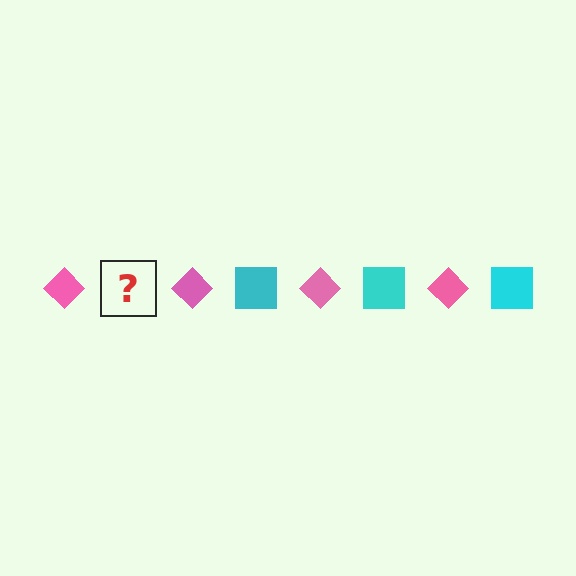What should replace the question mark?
The question mark should be replaced with a cyan square.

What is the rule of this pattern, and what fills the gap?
The rule is that the pattern alternates between pink diamond and cyan square. The gap should be filled with a cyan square.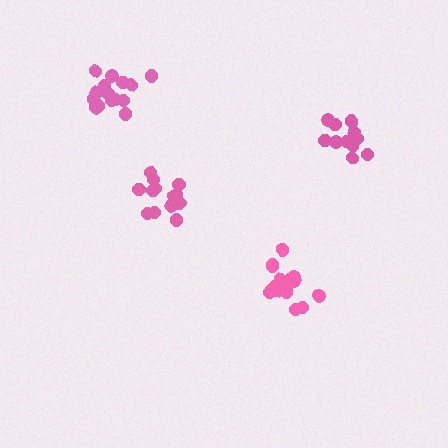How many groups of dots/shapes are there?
There are 4 groups.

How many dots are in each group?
Group 1: 11 dots, Group 2: 17 dots, Group 3: 13 dots, Group 4: 15 dots (56 total).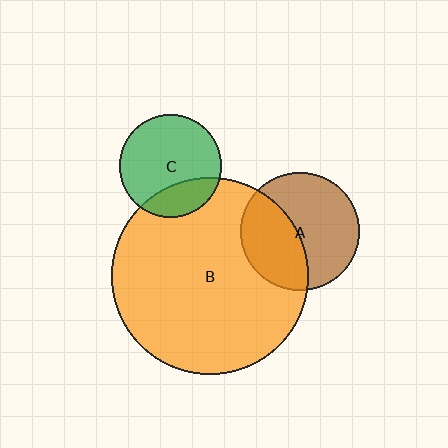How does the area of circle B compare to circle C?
Approximately 3.7 times.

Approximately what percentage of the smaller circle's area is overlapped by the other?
Approximately 40%.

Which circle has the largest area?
Circle B (orange).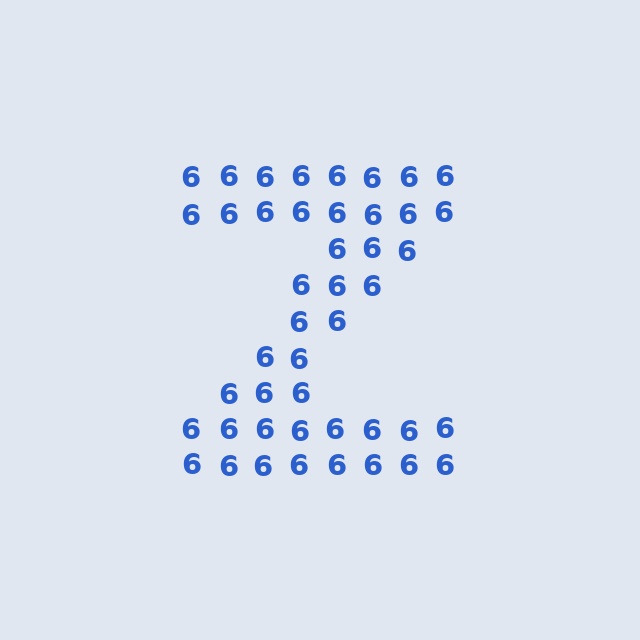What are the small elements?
The small elements are digit 6's.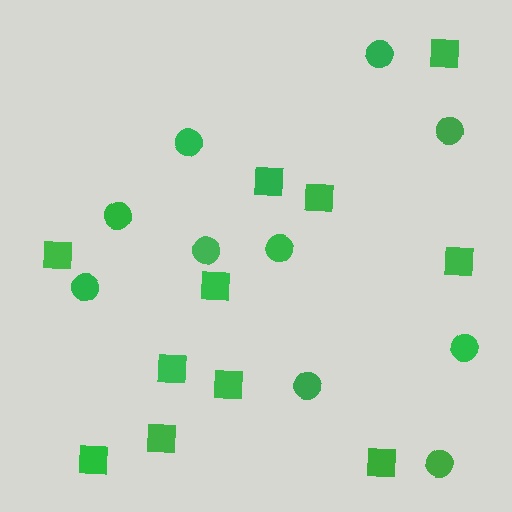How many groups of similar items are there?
There are 2 groups: one group of circles (10) and one group of squares (11).